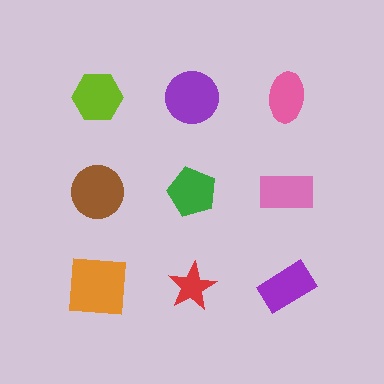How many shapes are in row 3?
3 shapes.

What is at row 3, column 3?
A purple rectangle.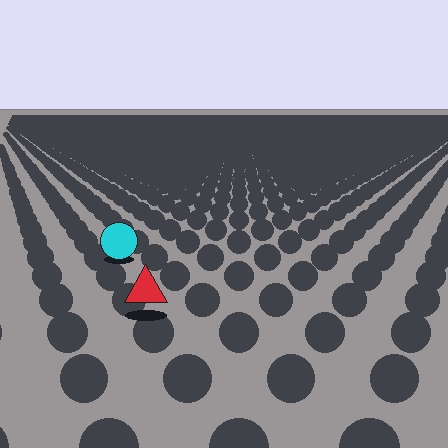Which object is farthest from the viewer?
The cyan circle is farthest from the viewer. It appears smaller and the ground texture around it is denser.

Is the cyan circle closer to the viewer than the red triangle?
No. The red triangle is closer — you can tell from the texture gradient: the ground texture is coarser near it.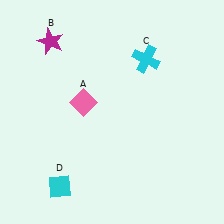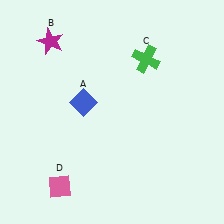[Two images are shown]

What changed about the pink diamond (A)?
In Image 1, A is pink. In Image 2, it changed to blue.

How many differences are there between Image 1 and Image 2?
There are 3 differences between the two images.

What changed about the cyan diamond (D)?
In Image 1, D is cyan. In Image 2, it changed to pink.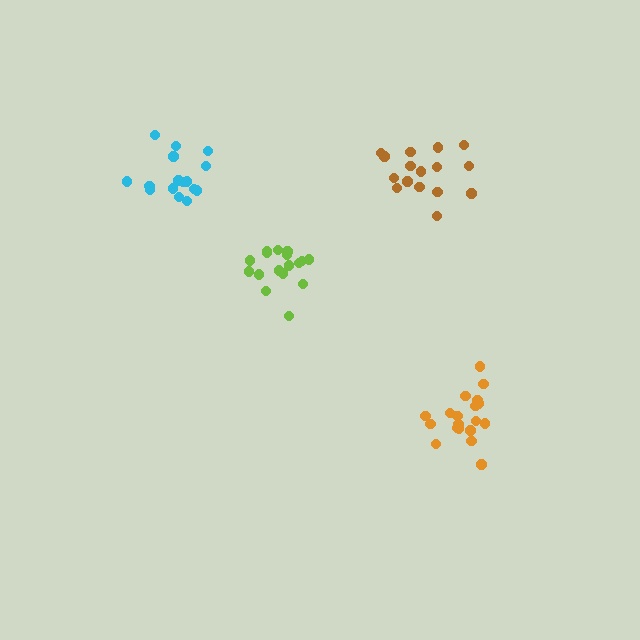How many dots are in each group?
Group 1: 16 dots, Group 2: 16 dots, Group 3: 17 dots, Group 4: 19 dots (68 total).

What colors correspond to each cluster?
The clusters are colored: brown, cyan, lime, orange.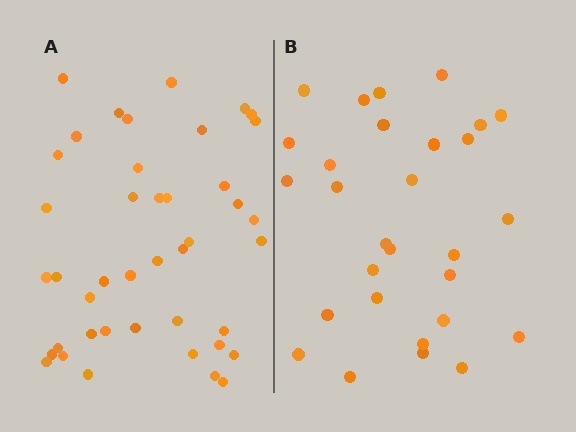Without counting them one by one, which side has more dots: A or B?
Region A (the left region) has more dots.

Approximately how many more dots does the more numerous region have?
Region A has approximately 15 more dots than region B.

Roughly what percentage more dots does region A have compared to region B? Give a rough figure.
About 45% more.